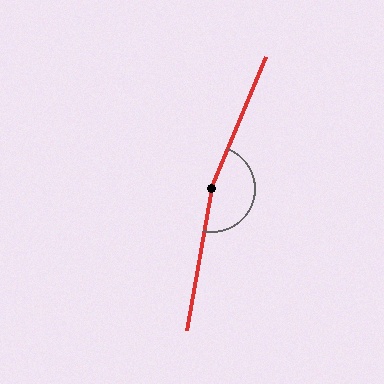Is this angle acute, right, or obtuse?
It is obtuse.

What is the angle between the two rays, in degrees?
Approximately 168 degrees.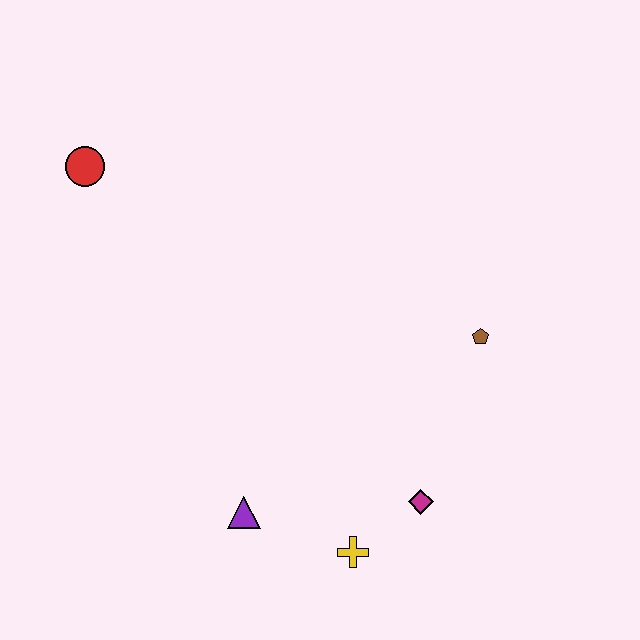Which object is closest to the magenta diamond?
The yellow cross is closest to the magenta diamond.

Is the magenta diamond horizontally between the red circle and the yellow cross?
No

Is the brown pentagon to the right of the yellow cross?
Yes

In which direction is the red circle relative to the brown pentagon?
The red circle is to the left of the brown pentagon.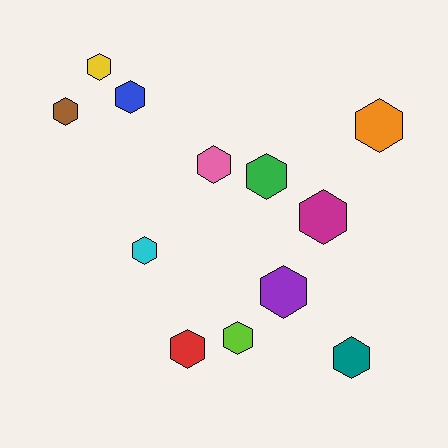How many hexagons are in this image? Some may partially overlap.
There are 12 hexagons.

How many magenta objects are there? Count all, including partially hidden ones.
There is 1 magenta object.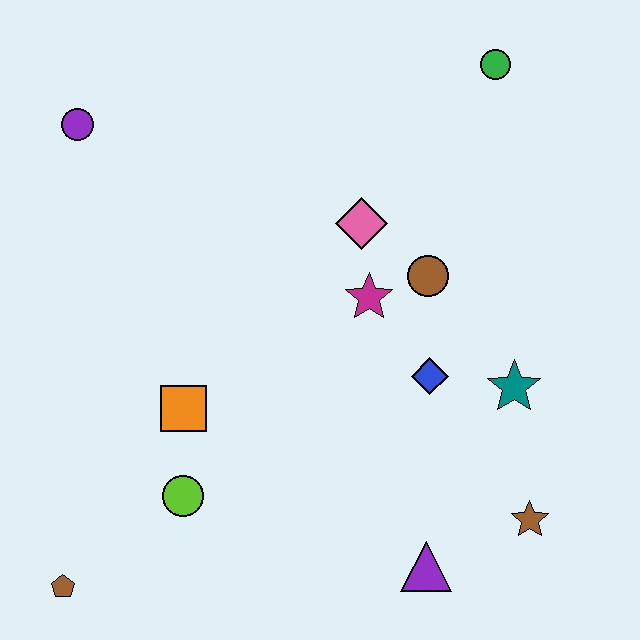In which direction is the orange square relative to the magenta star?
The orange square is to the left of the magenta star.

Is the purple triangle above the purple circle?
No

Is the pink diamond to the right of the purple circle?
Yes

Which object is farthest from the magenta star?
The brown pentagon is farthest from the magenta star.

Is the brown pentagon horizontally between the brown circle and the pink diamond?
No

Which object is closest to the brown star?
The purple triangle is closest to the brown star.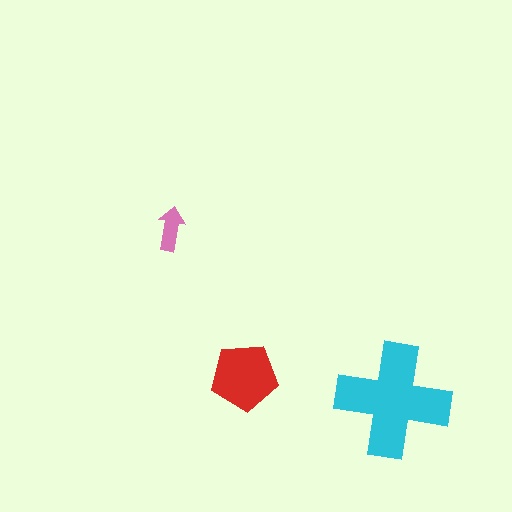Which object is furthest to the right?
The cyan cross is rightmost.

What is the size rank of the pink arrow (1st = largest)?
3rd.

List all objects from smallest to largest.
The pink arrow, the red pentagon, the cyan cross.